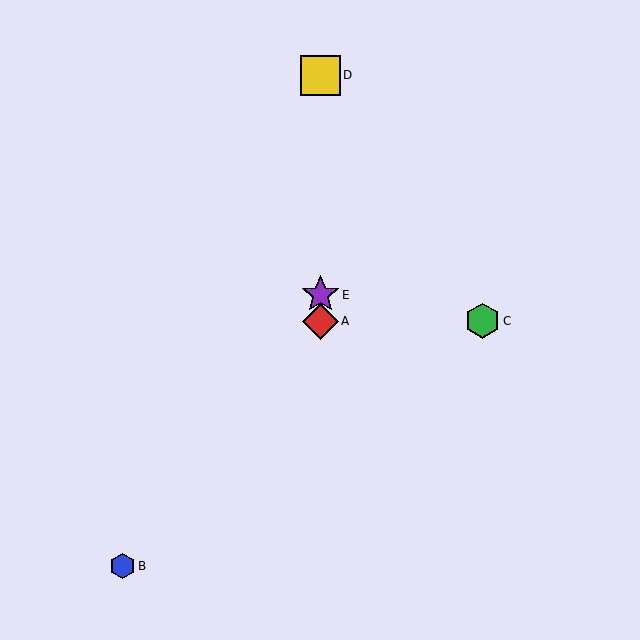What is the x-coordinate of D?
Object D is at x≈320.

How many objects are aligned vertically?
3 objects (A, D, E) are aligned vertically.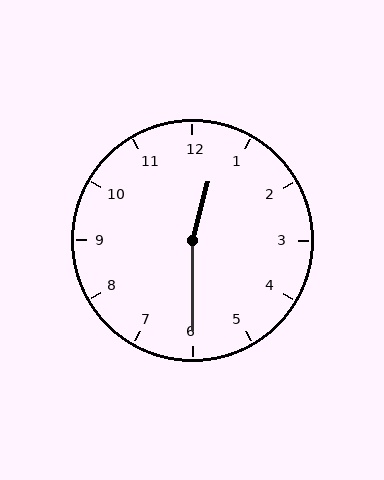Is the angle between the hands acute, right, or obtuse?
It is obtuse.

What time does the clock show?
12:30.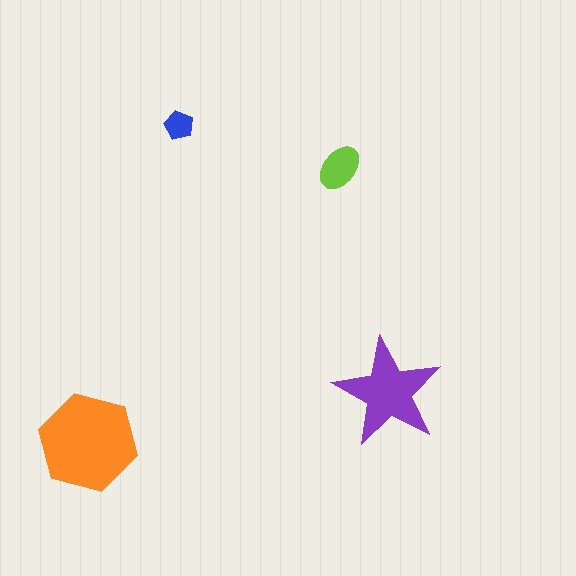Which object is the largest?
The orange hexagon.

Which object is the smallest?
The blue pentagon.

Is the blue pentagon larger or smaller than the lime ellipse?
Smaller.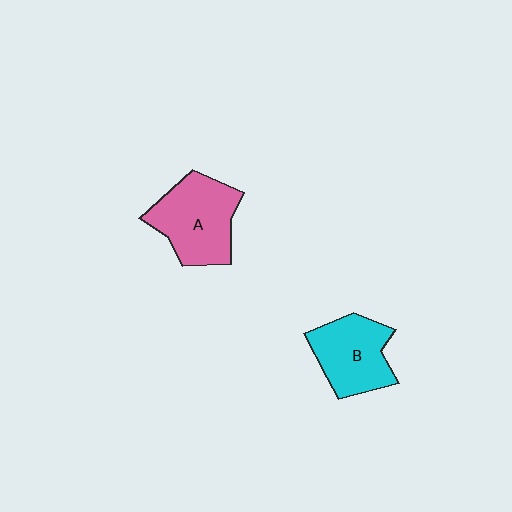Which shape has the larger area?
Shape A (pink).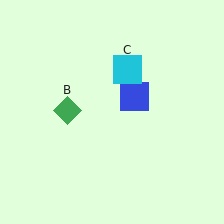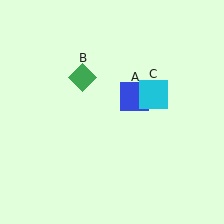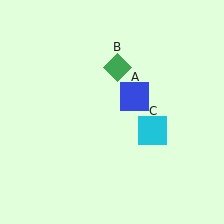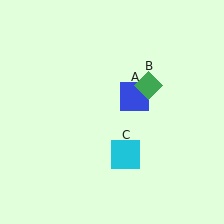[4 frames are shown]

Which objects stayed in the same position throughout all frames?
Blue square (object A) remained stationary.